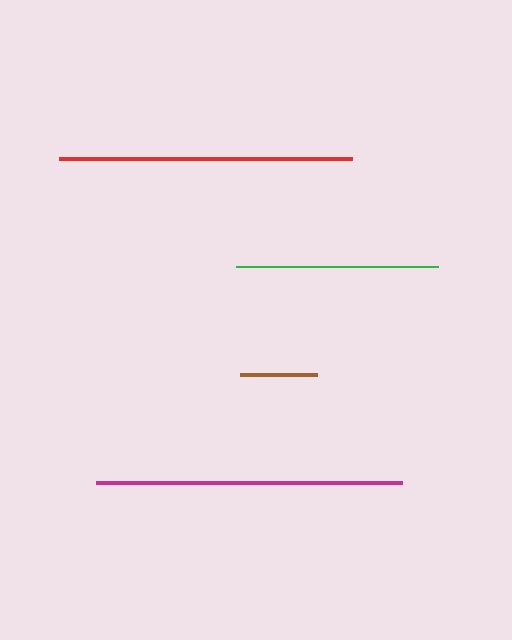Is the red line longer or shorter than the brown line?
The red line is longer than the brown line.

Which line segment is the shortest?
The brown line is the shortest at approximately 77 pixels.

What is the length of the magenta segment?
The magenta segment is approximately 306 pixels long.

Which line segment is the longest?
The magenta line is the longest at approximately 306 pixels.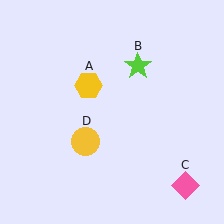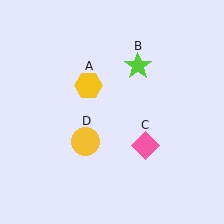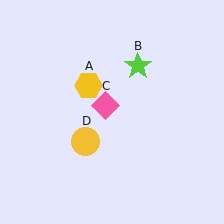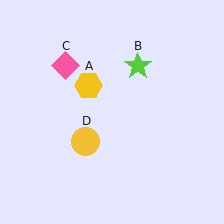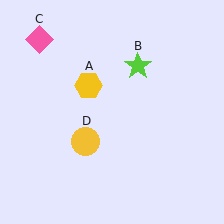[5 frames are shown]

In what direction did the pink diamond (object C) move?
The pink diamond (object C) moved up and to the left.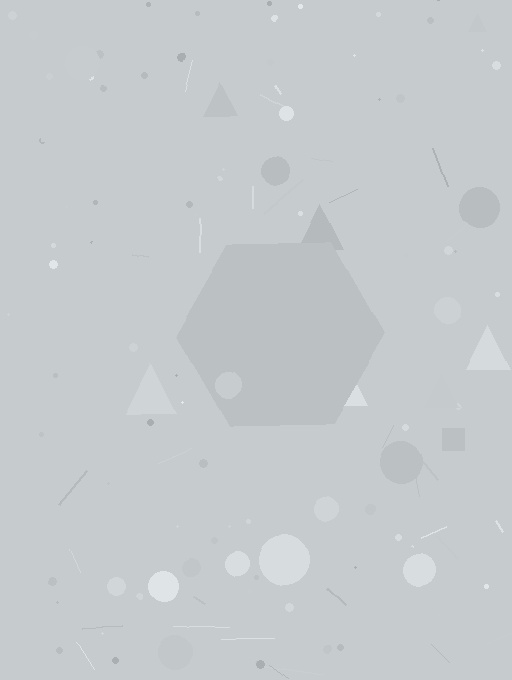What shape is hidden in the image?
A hexagon is hidden in the image.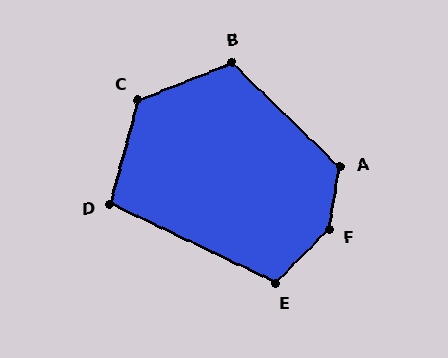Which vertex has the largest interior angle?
F, at approximately 145 degrees.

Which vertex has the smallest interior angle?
D, at approximately 101 degrees.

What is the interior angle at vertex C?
Approximately 127 degrees (obtuse).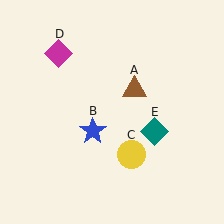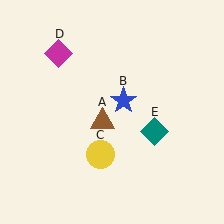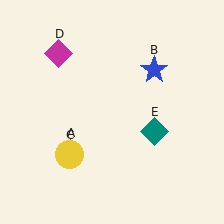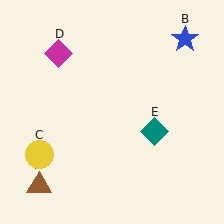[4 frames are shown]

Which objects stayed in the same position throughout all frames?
Magenta diamond (object D) and teal diamond (object E) remained stationary.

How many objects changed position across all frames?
3 objects changed position: brown triangle (object A), blue star (object B), yellow circle (object C).